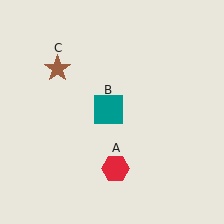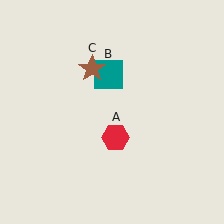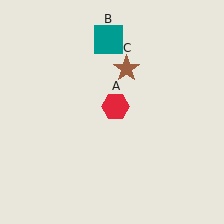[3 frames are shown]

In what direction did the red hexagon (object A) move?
The red hexagon (object A) moved up.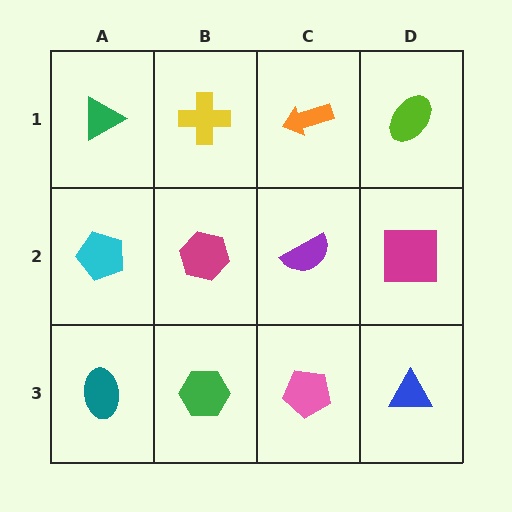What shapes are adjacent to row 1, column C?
A purple semicircle (row 2, column C), a yellow cross (row 1, column B), a lime ellipse (row 1, column D).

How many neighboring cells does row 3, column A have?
2.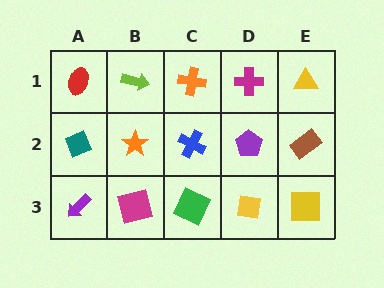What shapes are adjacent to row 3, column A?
A teal diamond (row 2, column A), a magenta square (row 3, column B).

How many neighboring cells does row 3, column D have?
3.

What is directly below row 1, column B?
An orange star.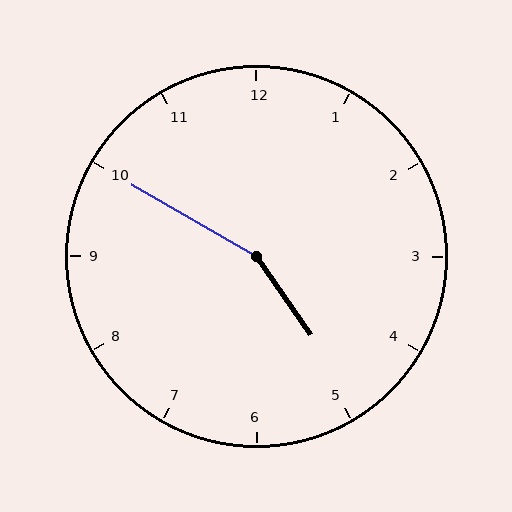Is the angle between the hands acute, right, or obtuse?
It is obtuse.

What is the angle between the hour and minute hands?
Approximately 155 degrees.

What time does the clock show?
4:50.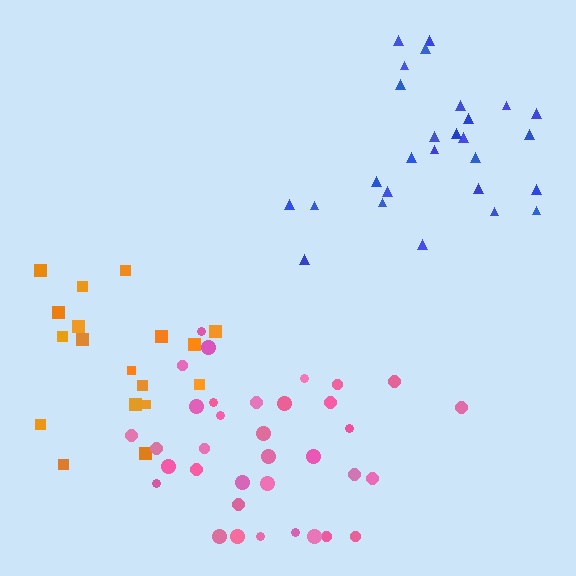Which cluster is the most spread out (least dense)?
Orange.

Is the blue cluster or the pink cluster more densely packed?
Pink.